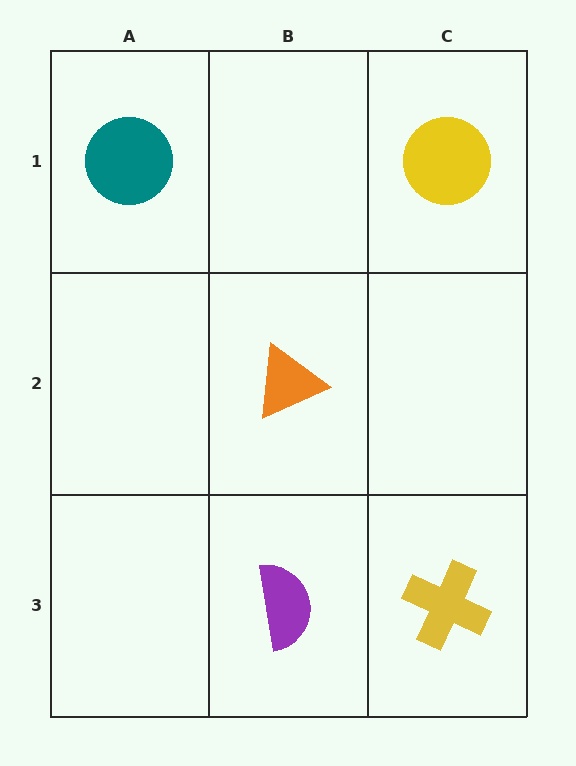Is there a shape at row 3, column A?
No, that cell is empty.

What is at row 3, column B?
A purple semicircle.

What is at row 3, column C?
A yellow cross.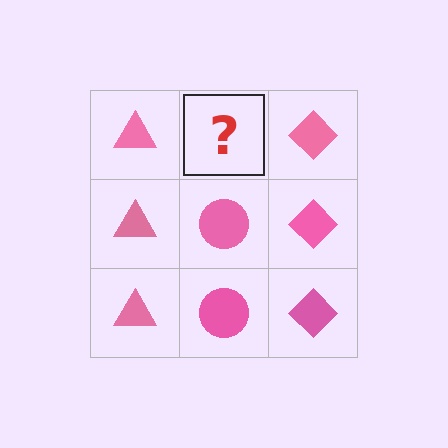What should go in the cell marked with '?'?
The missing cell should contain a pink circle.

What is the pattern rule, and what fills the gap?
The rule is that each column has a consistent shape. The gap should be filled with a pink circle.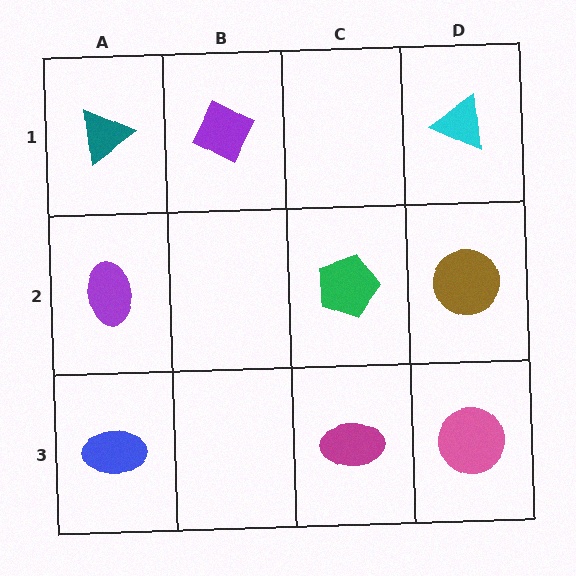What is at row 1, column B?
A purple diamond.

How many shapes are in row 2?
3 shapes.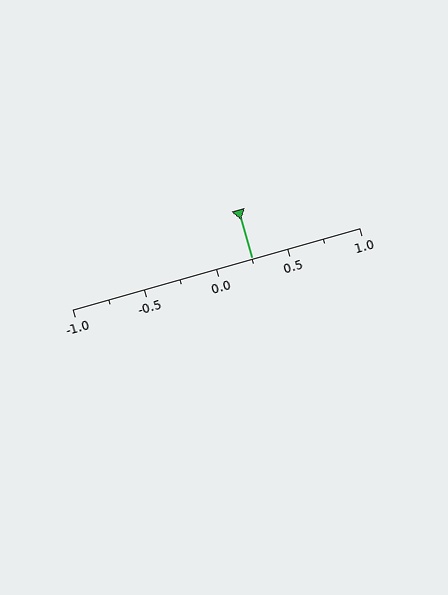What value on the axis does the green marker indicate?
The marker indicates approximately 0.25.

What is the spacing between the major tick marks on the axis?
The major ticks are spaced 0.5 apart.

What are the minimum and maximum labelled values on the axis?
The axis runs from -1.0 to 1.0.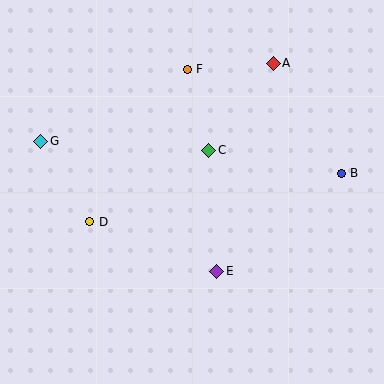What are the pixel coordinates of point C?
Point C is at (209, 150).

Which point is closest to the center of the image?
Point C at (209, 150) is closest to the center.